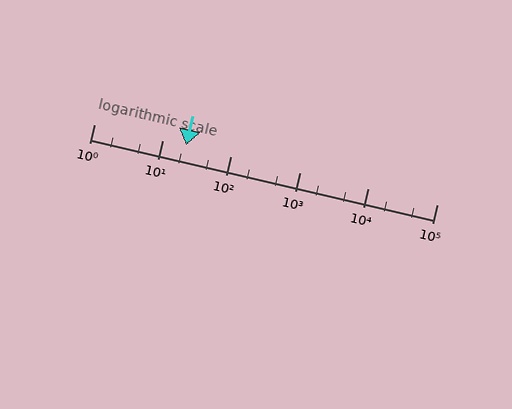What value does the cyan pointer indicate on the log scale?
The pointer indicates approximately 22.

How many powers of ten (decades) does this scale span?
The scale spans 5 decades, from 1 to 100000.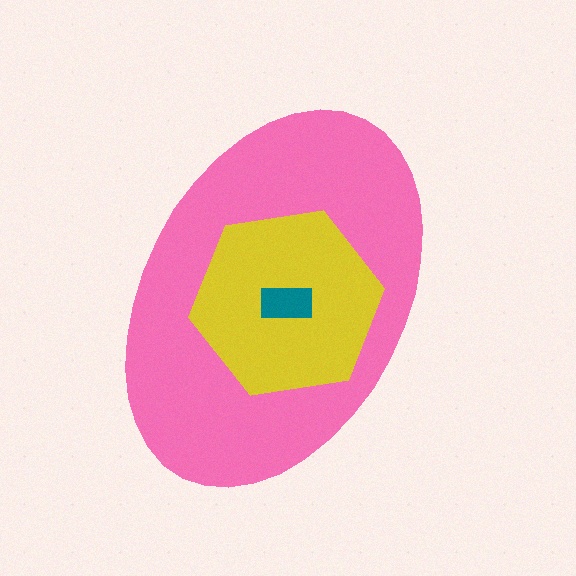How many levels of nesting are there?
3.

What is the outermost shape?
The pink ellipse.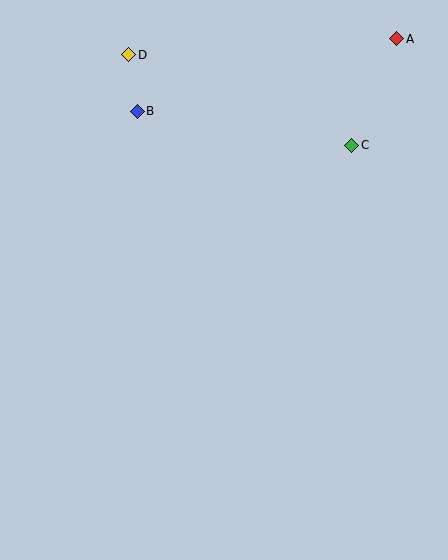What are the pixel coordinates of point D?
Point D is at (129, 55).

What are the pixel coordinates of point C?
Point C is at (352, 145).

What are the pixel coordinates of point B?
Point B is at (138, 111).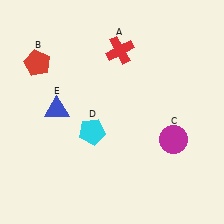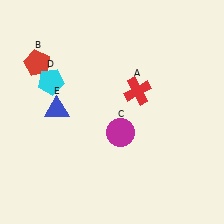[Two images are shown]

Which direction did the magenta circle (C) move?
The magenta circle (C) moved left.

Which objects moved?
The objects that moved are: the red cross (A), the magenta circle (C), the cyan pentagon (D).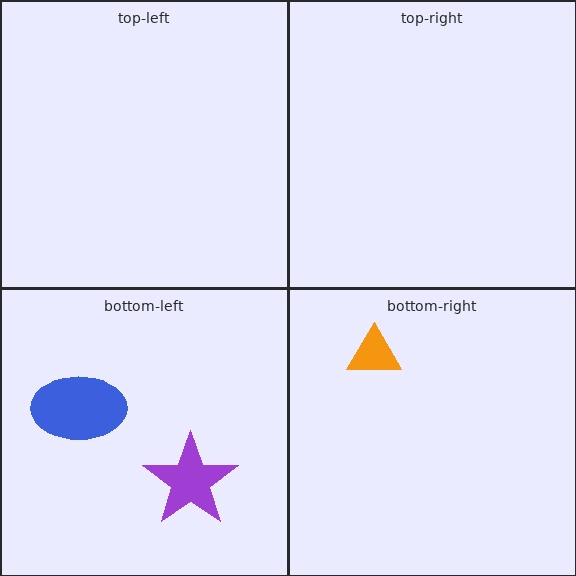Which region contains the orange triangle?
The bottom-right region.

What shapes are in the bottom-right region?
The orange triangle.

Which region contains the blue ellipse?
The bottom-left region.